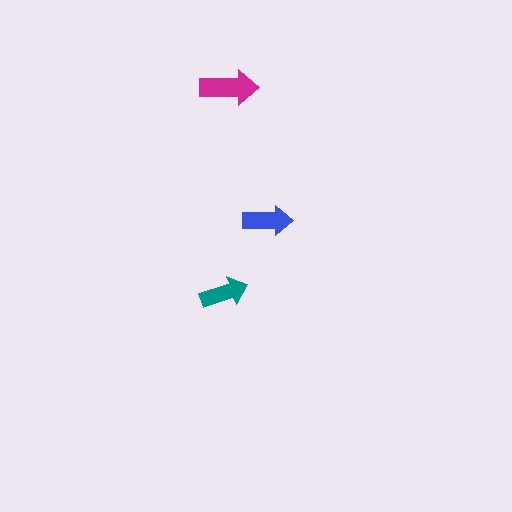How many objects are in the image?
There are 3 objects in the image.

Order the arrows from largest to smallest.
the magenta one, the blue one, the teal one.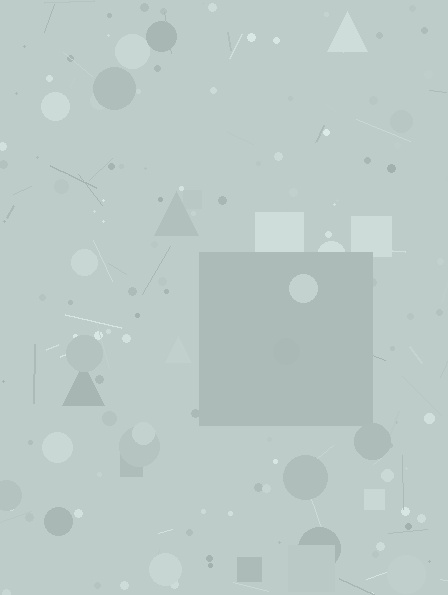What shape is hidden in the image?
A square is hidden in the image.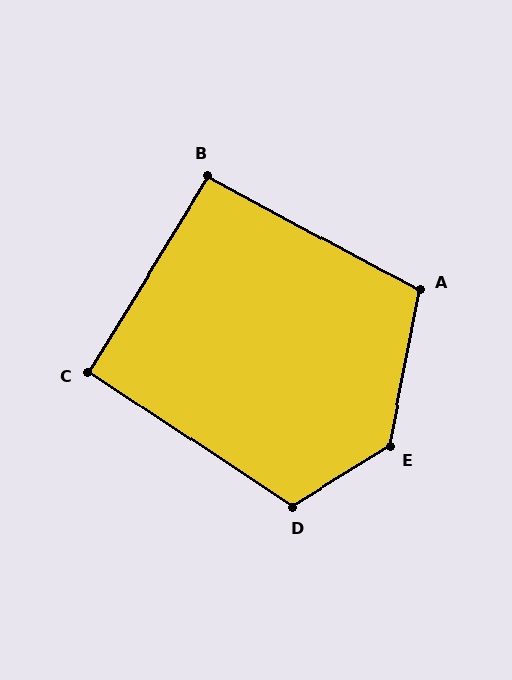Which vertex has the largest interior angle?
E, at approximately 133 degrees.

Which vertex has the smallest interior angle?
C, at approximately 92 degrees.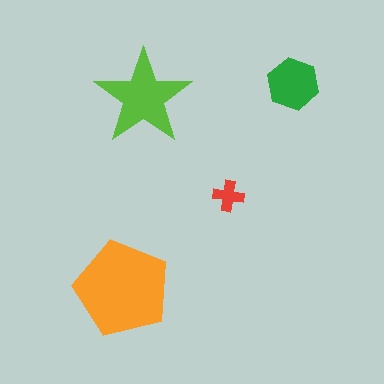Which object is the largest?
The orange pentagon.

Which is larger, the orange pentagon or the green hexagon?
The orange pentagon.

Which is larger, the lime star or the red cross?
The lime star.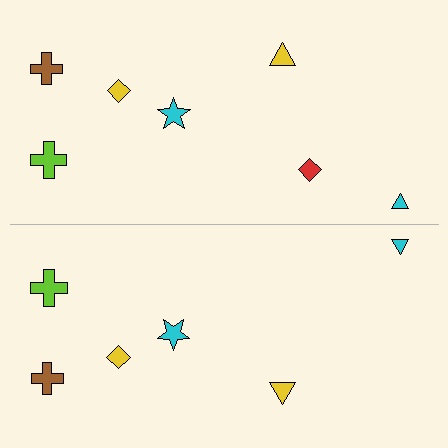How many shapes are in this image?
There are 13 shapes in this image.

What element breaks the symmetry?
A red diamond is missing from the bottom side.